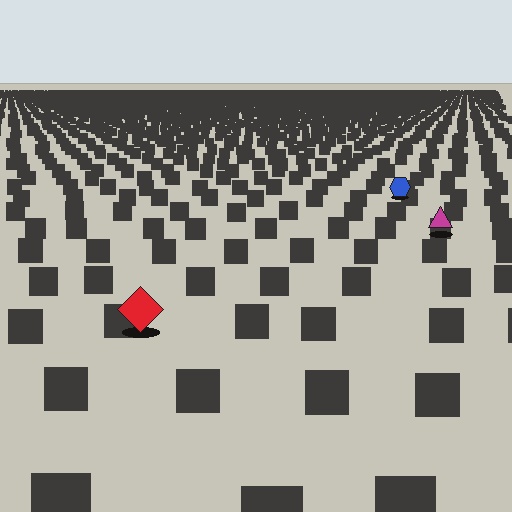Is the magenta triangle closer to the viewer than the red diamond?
No. The red diamond is closer — you can tell from the texture gradient: the ground texture is coarser near it.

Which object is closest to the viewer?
The red diamond is closest. The texture marks near it are larger and more spread out.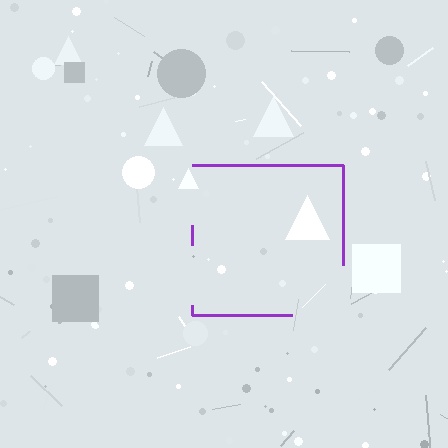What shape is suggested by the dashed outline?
The dashed outline suggests a square.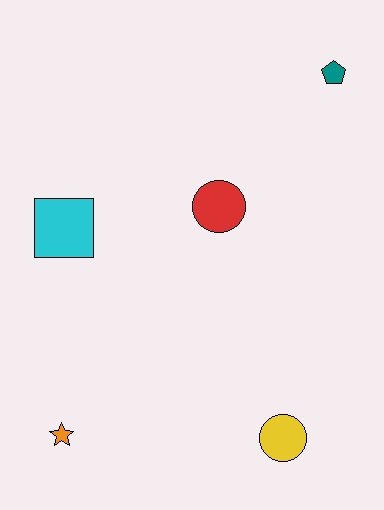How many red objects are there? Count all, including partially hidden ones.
There is 1 red object.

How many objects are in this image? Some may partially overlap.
There are 5 objects.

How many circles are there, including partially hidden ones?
There are 2 circles.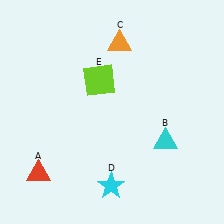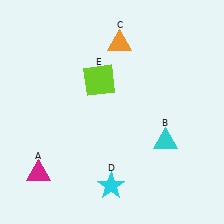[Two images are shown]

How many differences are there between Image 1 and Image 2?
There is 1 difference between the two images.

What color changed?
The triangle (A) changed from red in Image 1 to magenta in Image 2.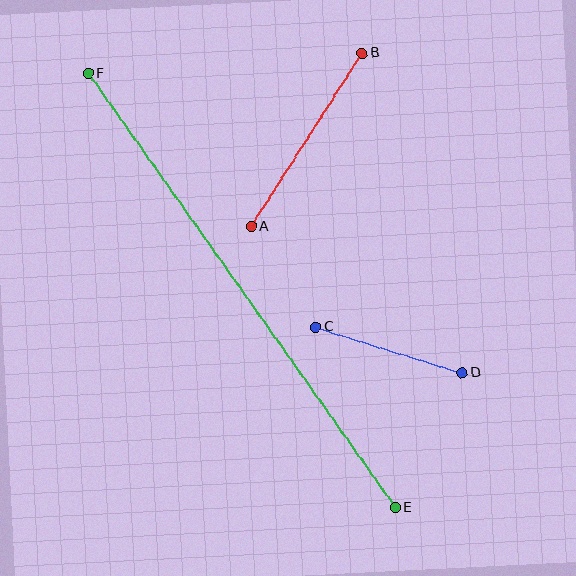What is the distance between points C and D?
The distance is approximately 153 pixels.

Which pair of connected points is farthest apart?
Points E and F are farthest apart.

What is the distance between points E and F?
The distance is approximately 532 pixels.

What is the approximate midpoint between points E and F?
The midpoint is at approximately (242, 291) pixels.